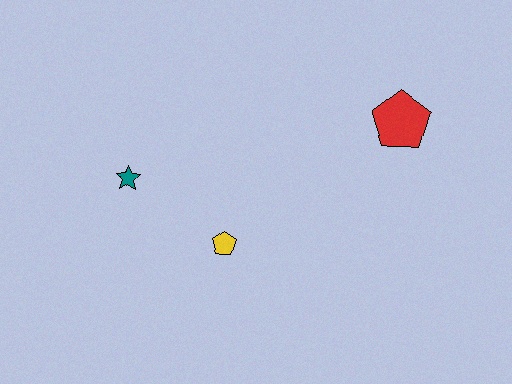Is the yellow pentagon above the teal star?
No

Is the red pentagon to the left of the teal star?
No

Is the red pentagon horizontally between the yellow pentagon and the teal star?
No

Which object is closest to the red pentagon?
The yellow pentagon is closest to the red pentagon.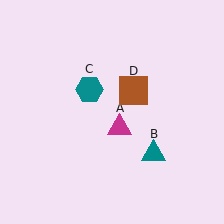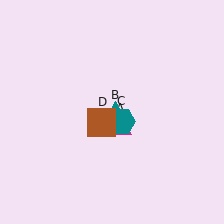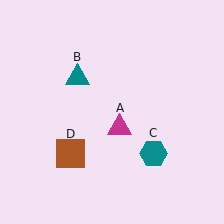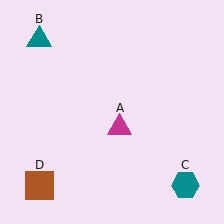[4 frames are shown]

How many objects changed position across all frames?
3 objects changed position: teal triangle (object B), teal hexagon (object C), brown square (object D).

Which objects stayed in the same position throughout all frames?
Magenta triangle (object A) remained stationary.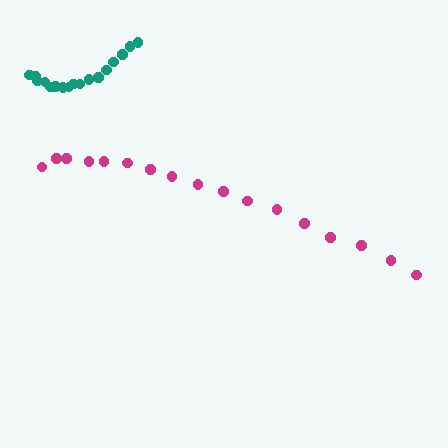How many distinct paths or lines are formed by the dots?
There are 2 distinct paths.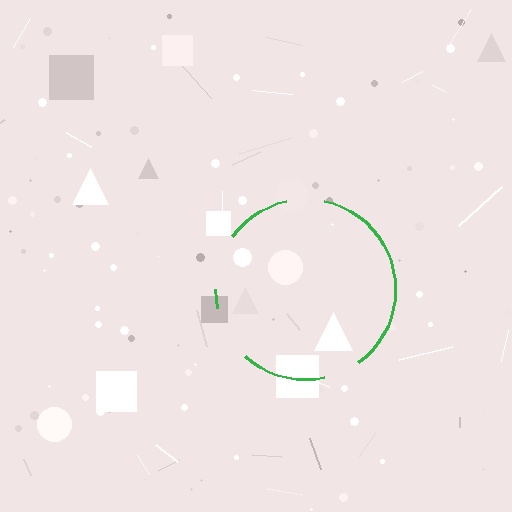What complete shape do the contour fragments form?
The contour fragments form a circle.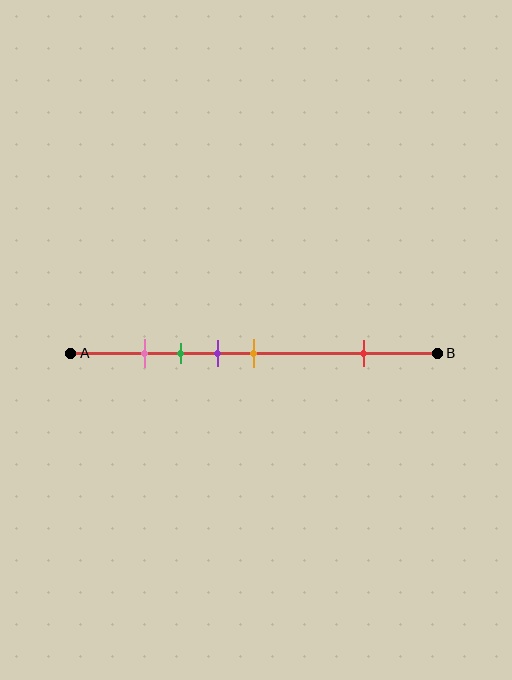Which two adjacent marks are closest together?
The pink and green marks are the closest adjacent pair.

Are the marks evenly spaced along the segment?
No, the marks are not evenly spaced.